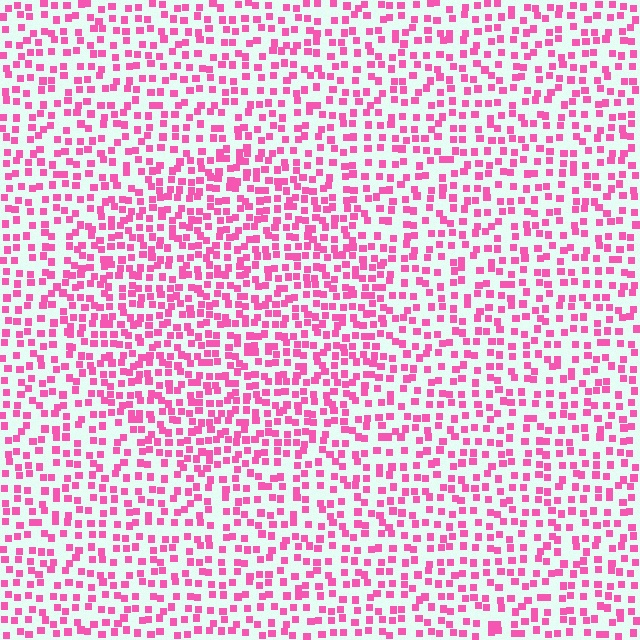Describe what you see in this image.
The image contains small pink elements arranged at two different densities. A circle-shaped region is visible where the elements are more densely packed than the surrounding area.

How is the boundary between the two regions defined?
The boundary is defined by a change in element density (approximately 1.5x ratio). All elements are the same color, size, and shape.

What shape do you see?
I see a circle.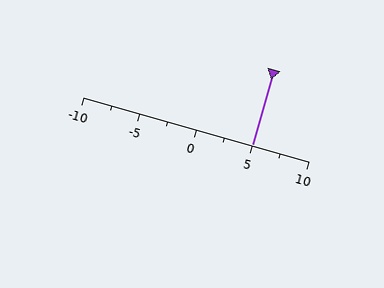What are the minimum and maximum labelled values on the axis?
The axis runs from -10 to 10.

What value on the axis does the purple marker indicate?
The marker indicates approximately 5.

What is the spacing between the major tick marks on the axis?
The major ticks are spaced 5 apart.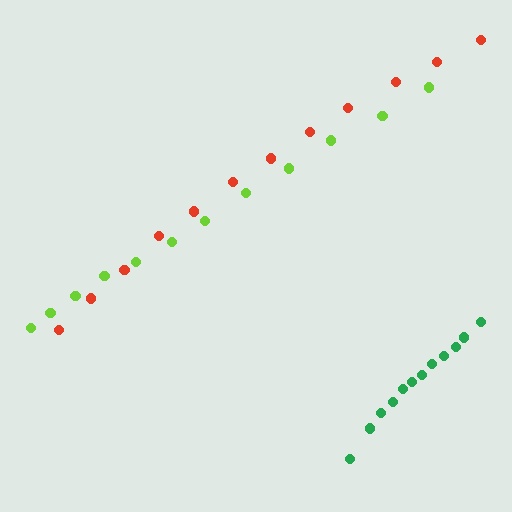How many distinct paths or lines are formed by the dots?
There are 3 distinct paths.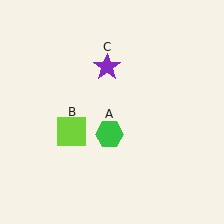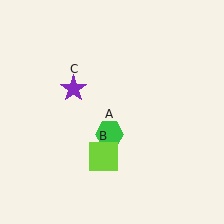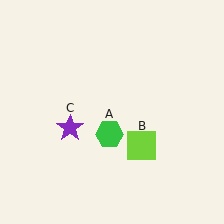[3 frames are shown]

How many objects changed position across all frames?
2 objects changed position: lime square (object B), purple star (object C).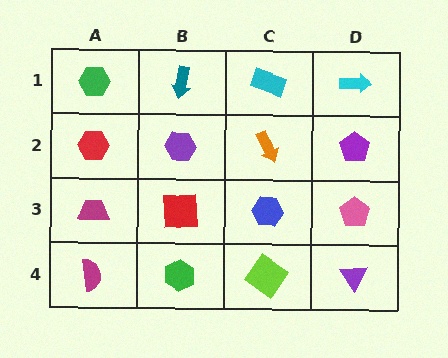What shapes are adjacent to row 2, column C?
A cyan rectangle (row 1, column C), a blue hexagon (row 3, column C), a purple hexagon (row 2, column B), a purple pentagon (row 2, column D).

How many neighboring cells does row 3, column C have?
4.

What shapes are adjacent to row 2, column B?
A teal arrow (row 1, column B), a red square (row 3, column B), a red hexagon (row 2, column A), an orange arrow (row 2, column C).